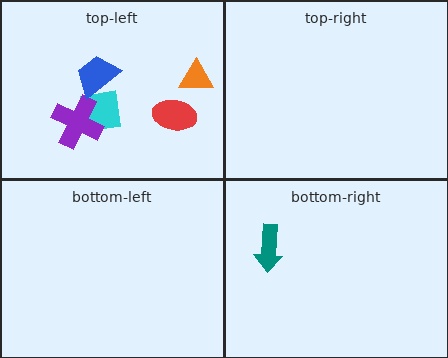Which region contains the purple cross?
The top-left region.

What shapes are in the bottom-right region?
The teal arrow.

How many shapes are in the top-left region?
5.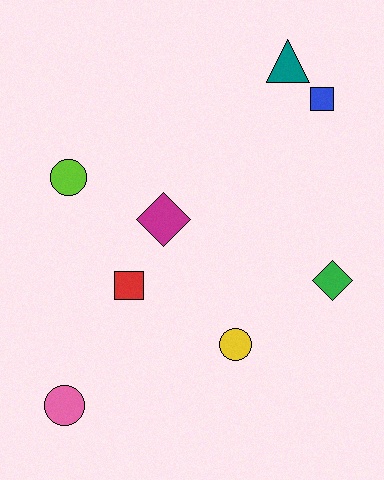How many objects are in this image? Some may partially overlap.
There are 8 objects.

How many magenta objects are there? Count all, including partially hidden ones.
There is 1 magenta object.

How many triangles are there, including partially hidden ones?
There is 1 triangle.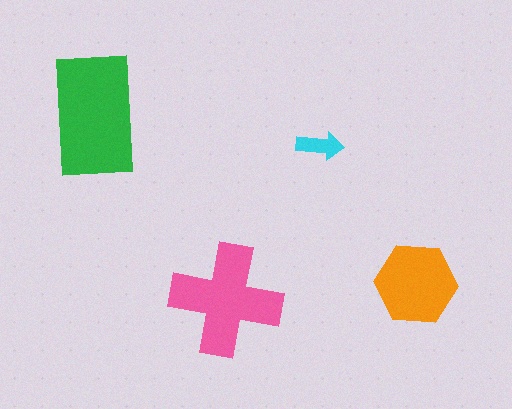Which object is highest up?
The green rectangle is topmost.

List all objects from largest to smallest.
The green rectangle, the pink cross, the orange hexagon, the cyan arrow.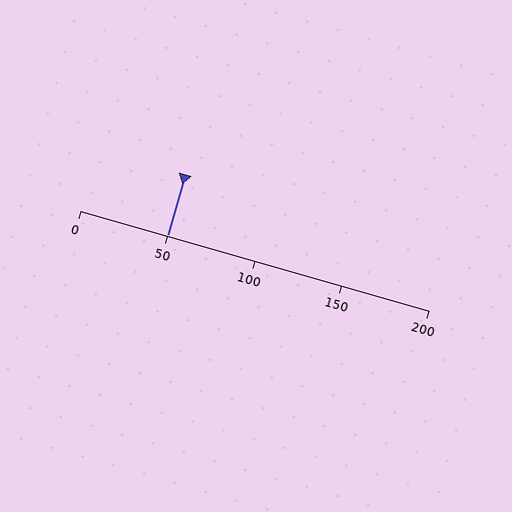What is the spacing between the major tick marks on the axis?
The major ticks are spaced 50 apart.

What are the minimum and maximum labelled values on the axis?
The axis runs from 0 to 200.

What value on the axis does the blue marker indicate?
The marker indicates approximately 50.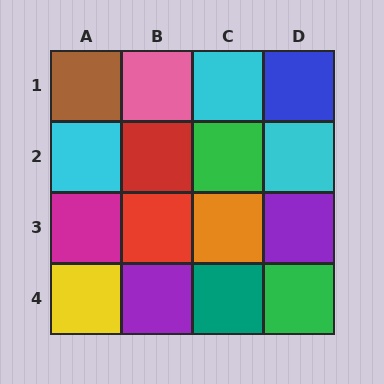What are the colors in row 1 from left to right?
Brown, pink, cyan, blue.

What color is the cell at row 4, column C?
Teal.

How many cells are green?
2 cells are green.